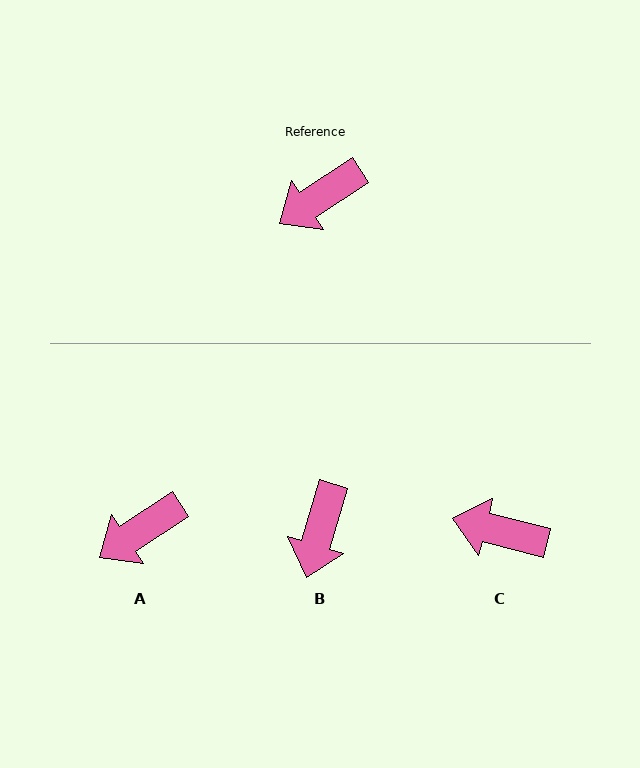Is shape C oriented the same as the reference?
No, it is off by about 47 degrees.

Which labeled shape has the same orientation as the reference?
A.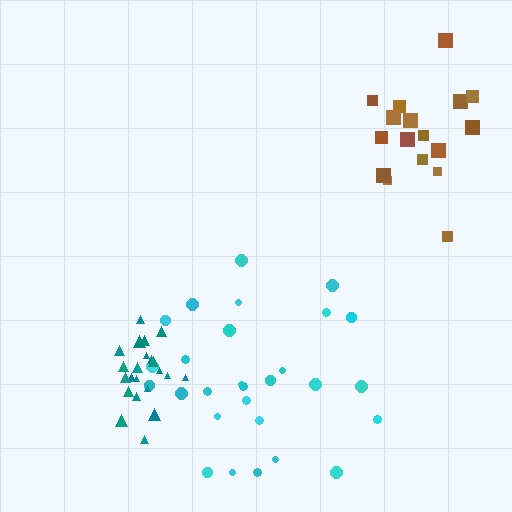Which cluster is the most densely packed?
Teal.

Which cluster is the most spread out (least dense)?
Cyan.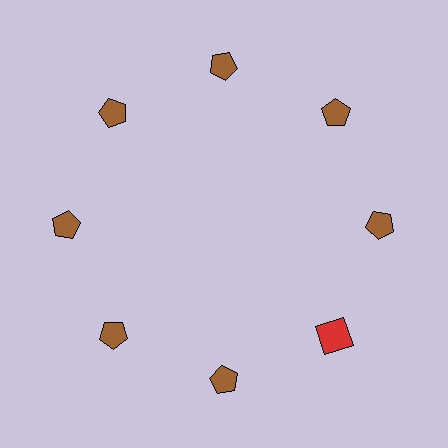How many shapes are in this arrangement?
There are 8 shapes arranged in a ring pattern.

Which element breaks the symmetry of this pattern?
The red square at roughly the 4 o'clock position breaks the symmetry. All other shapes are brown pentagons.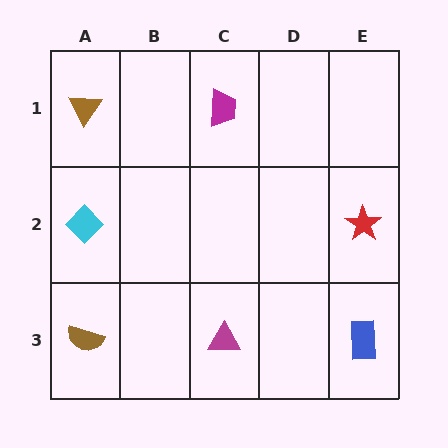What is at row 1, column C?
A magenta trapezoid.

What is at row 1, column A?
A brown triangle.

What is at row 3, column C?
A magenta triangle.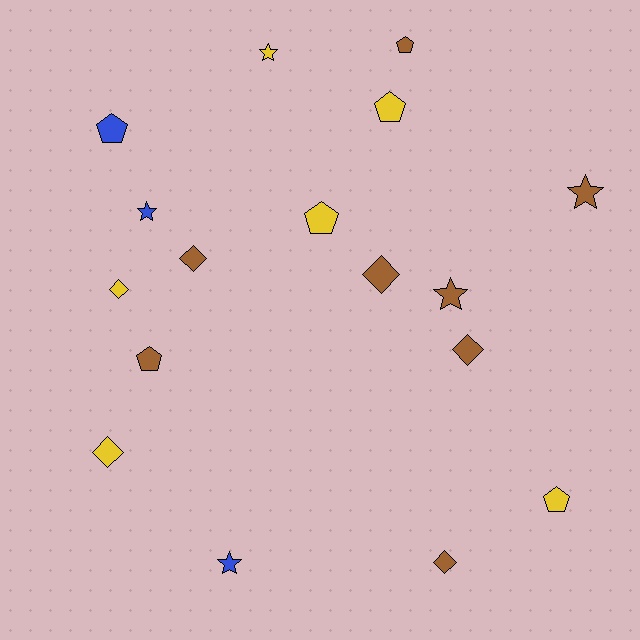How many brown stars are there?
There are 2 brown stars.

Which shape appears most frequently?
Diamond, with 6 objects.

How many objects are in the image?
There are 17 objects.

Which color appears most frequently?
Brown, with 8 objects.